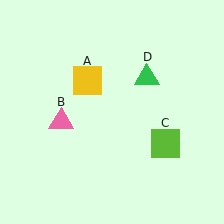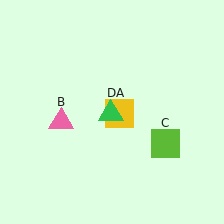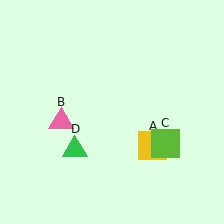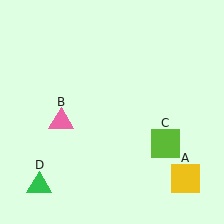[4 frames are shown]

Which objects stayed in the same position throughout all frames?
Pink triangle (object B) and lime square (object C) remained stationary.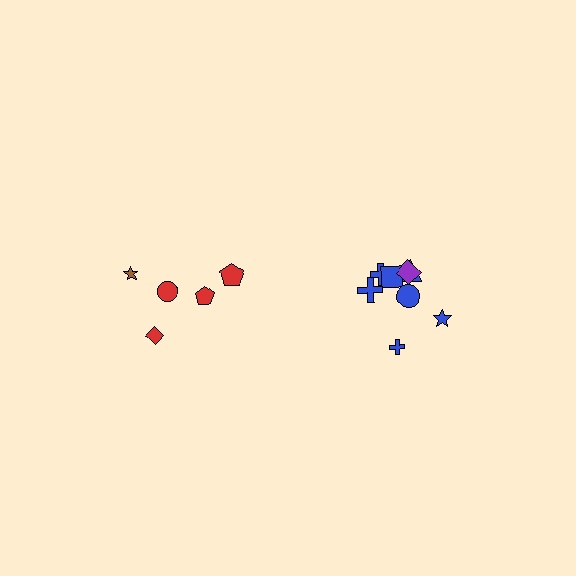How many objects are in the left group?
There are 5 objects.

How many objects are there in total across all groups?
There are 13 objects.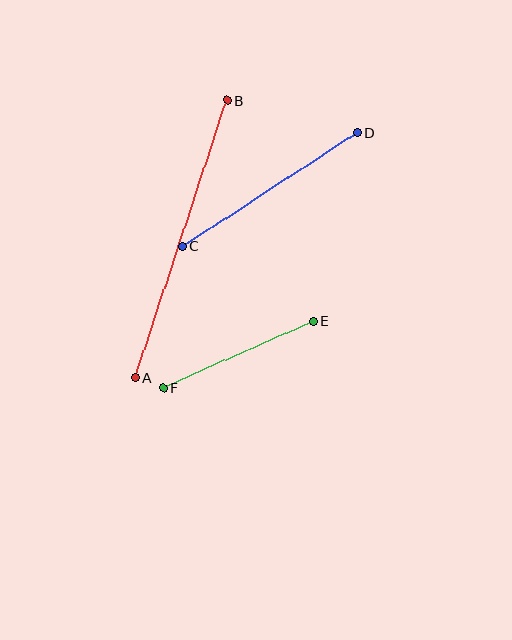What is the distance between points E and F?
The distance is approximately 164 pixels.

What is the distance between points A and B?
The distance is approximately 292 pixels.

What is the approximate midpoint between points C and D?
The midpoint is at approximately (270, 189) pixels.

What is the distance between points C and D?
The distance is approximately 208 pixels.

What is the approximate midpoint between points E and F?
The midpoint is at approximately (238, 355) pixels.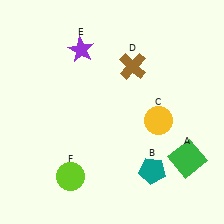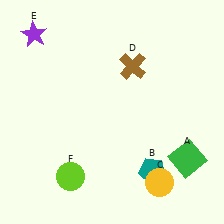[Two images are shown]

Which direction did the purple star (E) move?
The purple star (E) moved left.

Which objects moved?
The objects that moved are: the yellow circle (C), the purple star (E).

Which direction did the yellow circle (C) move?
The yellow circle (C) moved down.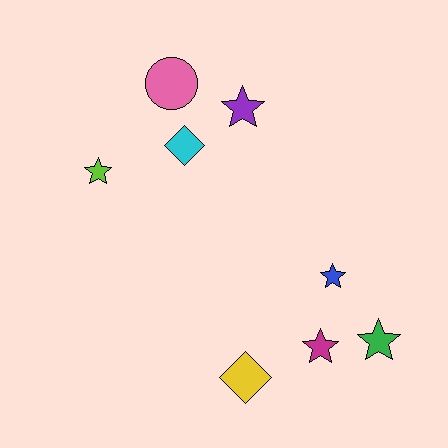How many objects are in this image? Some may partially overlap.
There are 8 objects.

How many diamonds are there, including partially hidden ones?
There are 2 diamonds.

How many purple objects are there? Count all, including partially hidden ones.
There is 1 purple object.